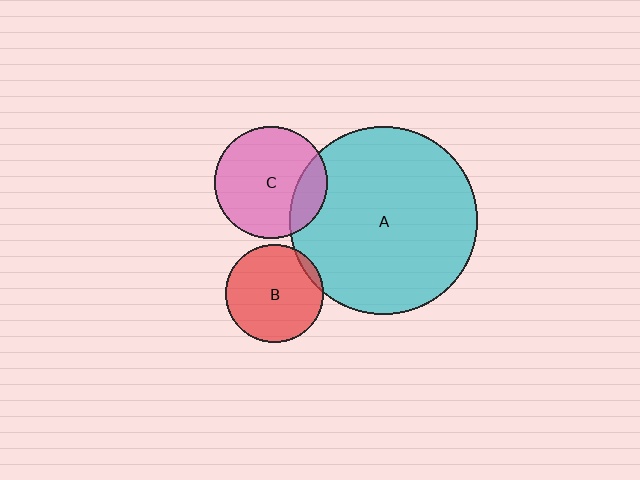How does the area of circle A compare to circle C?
Approximately 2.8 times.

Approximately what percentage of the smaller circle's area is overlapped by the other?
Approximately 20%.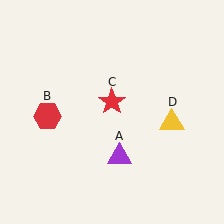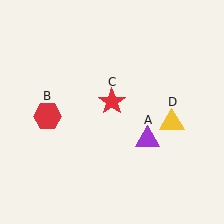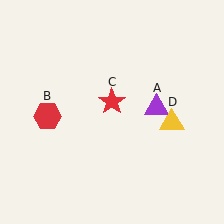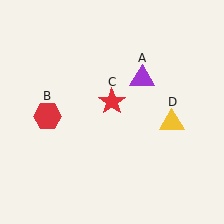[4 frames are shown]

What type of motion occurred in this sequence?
The purple triangle (object A) rotated counterclockwise around the center of the scene.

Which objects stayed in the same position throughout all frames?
Red hexagon (object B) and red star (object C) and yellow triangle (object D) remained stationary.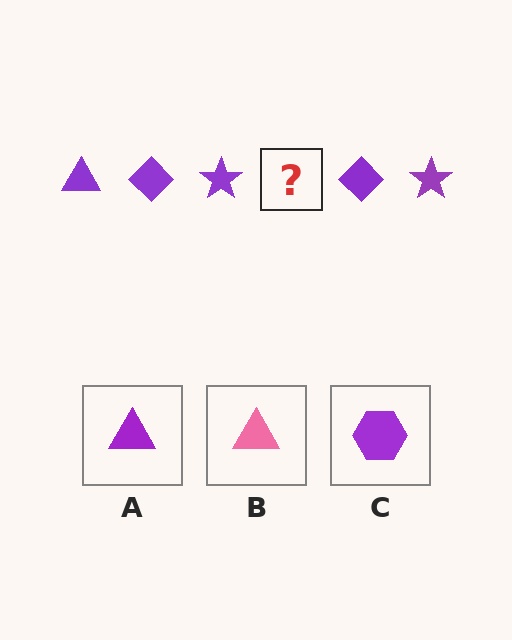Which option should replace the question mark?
Option A.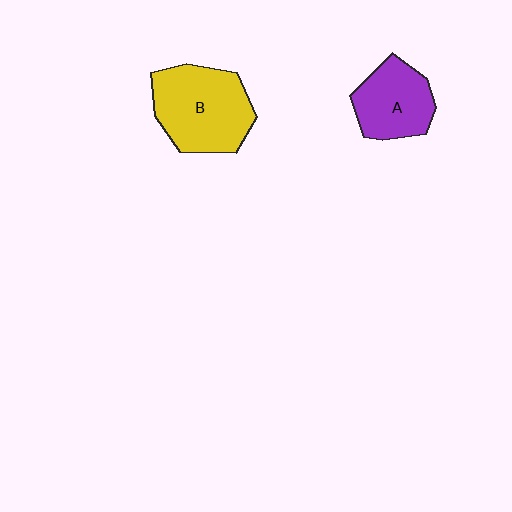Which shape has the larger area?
Shape B (yellow).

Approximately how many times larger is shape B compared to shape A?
Approximately 1.4 times.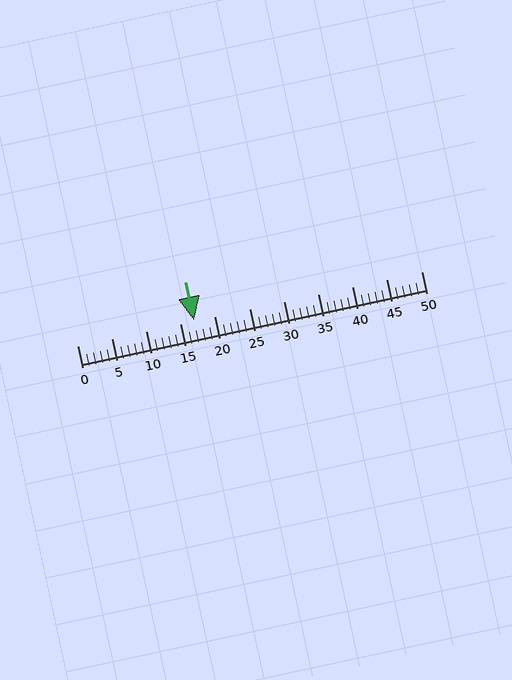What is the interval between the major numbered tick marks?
The major tick marks are spaced 5 units apart.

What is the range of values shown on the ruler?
The ruler shows values from 0 to 50.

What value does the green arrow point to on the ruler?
The green arrow points to approximately 17.